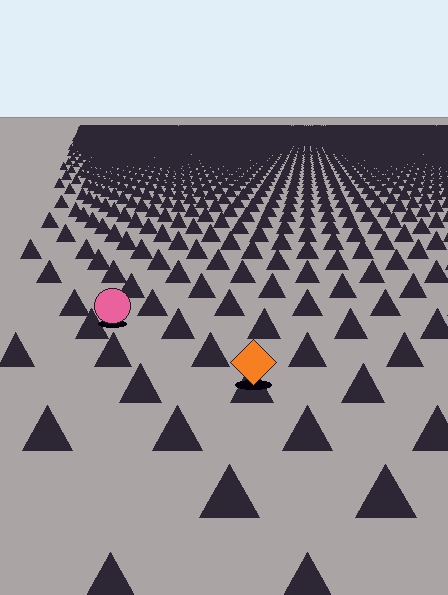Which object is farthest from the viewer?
The pink circle is farthest from the viewer. It appears smaller and the ground texture around it is denser.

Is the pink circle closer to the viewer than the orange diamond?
No. The orange diamond is closer — you can tell from the texture gradient: the ground texture is coarser near it.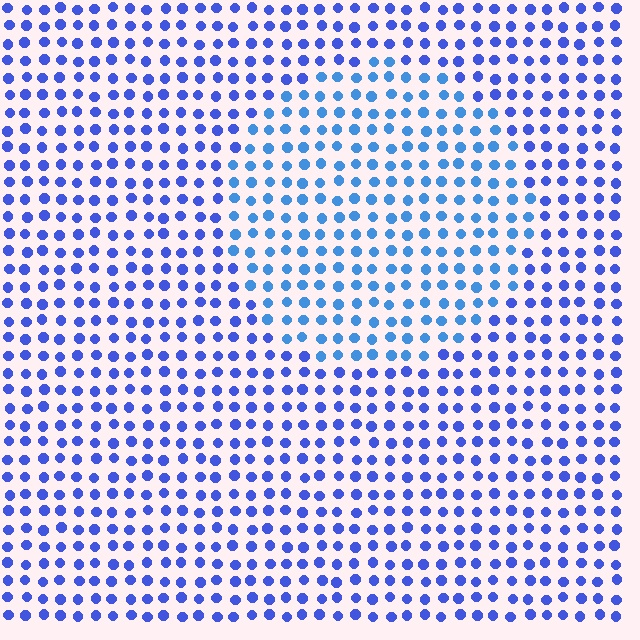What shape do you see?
I see a circle.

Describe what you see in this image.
The image is filled with small blue elements in a uniform arrangement. A circle-shaped region is visible where the elements are tinted to a slightly different hue, forming a subtle color boundary.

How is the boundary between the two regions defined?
The boundary is defined purely by a slight shift in hue (about 23 degrees). Spacing, size, and orientation are identical on both sides.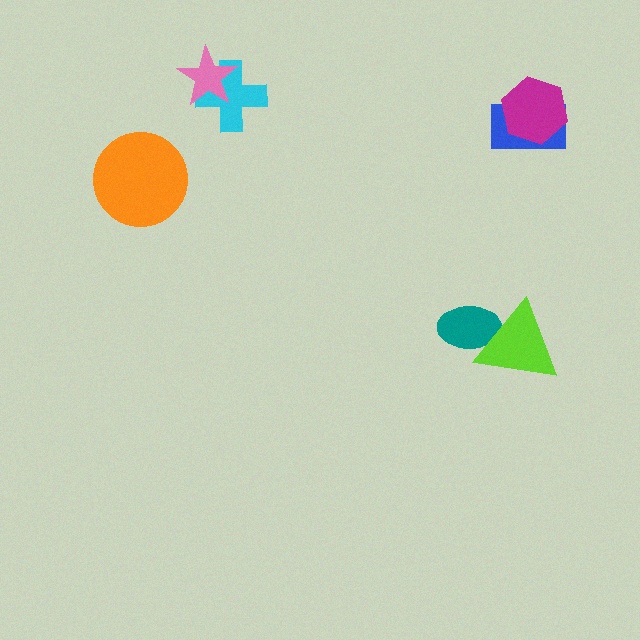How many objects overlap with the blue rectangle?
1 object overlaps with the blue rectangle.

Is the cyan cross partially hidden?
Yes, it is partially covered by another shape.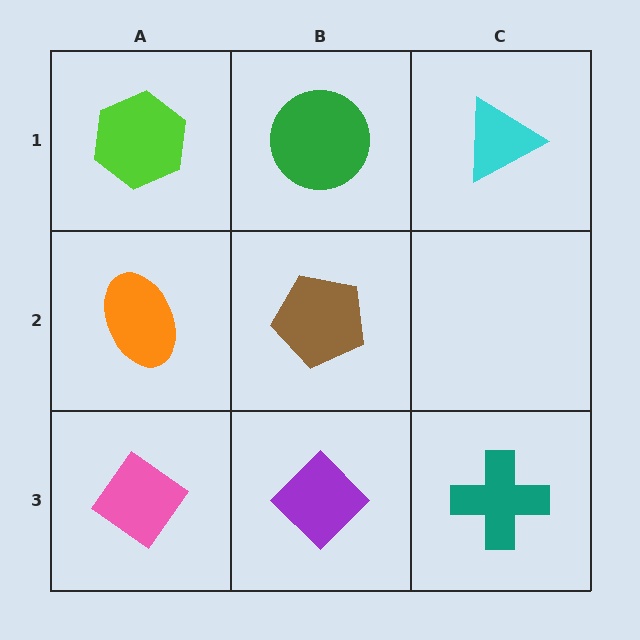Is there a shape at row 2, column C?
No, that cell is empty.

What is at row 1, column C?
A cyan triangle.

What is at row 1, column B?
A green circle.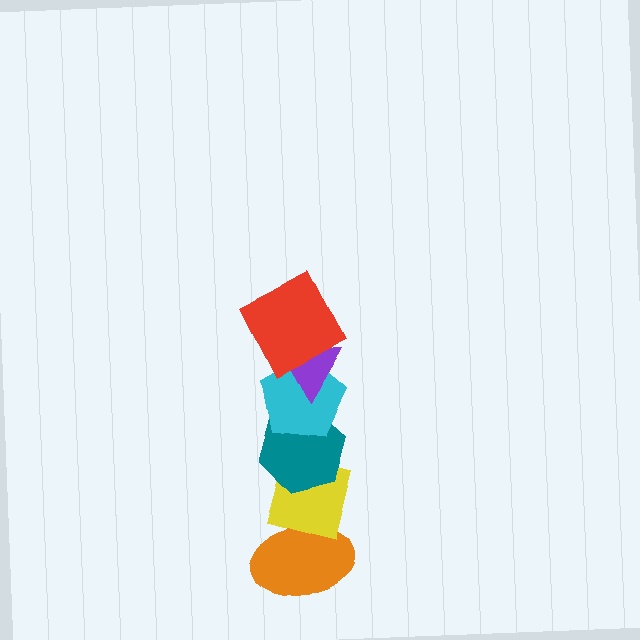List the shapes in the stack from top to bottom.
From top to bottom: the red square, the purple triangle, the cyan pentagon, the teal hexagon, the yellow square, the orange ellipse.